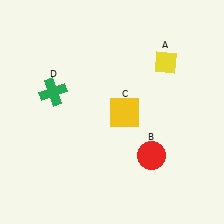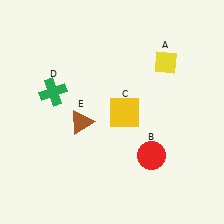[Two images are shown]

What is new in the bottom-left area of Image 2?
A brown triangle (E) was added in the bottom-left area of Image 2.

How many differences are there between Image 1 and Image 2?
There is 1 difference between the two images.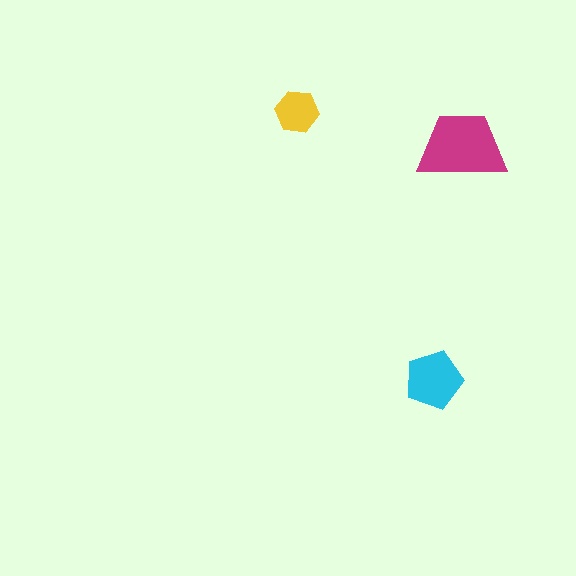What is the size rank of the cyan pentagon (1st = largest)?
2nd.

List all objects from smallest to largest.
The yellow hexagon, the cyan pentagon, the magenta trapezoid.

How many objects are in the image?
There are 3 objects in the image.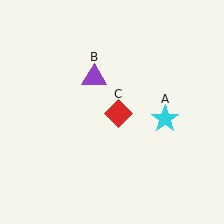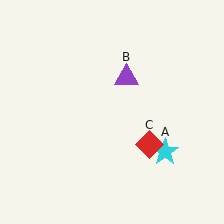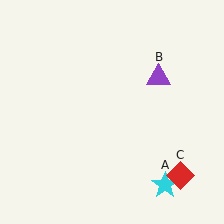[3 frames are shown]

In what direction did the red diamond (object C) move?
The red diamond (object C) moved down and to the right.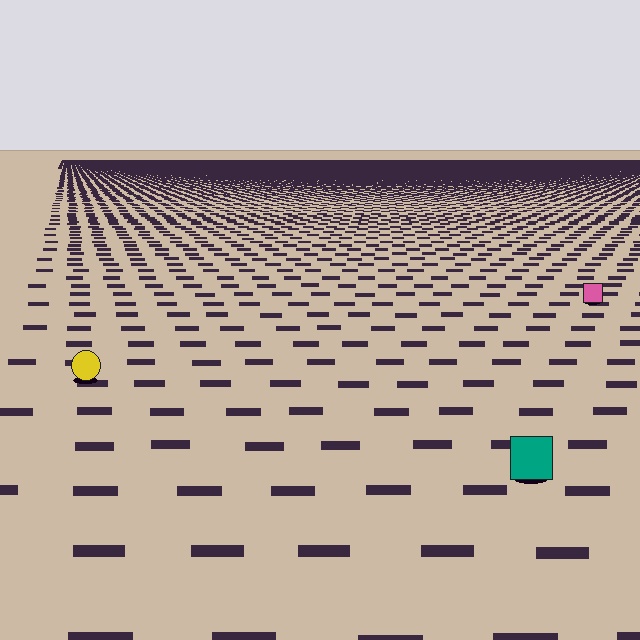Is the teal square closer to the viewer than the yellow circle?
Yes. The teal square is closer — you can tell from the texture gradient: the ground texture is coarser near it.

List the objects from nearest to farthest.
From nearest to farthest: the teal square, the yellow circle, the pink square.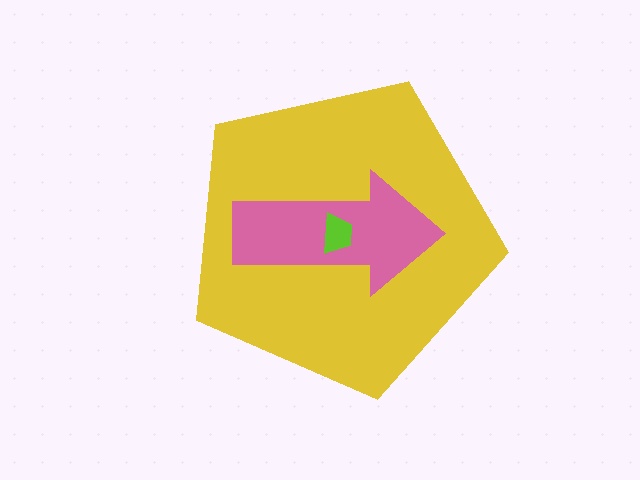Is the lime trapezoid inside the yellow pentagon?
Yes.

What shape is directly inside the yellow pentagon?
The pink arrow.